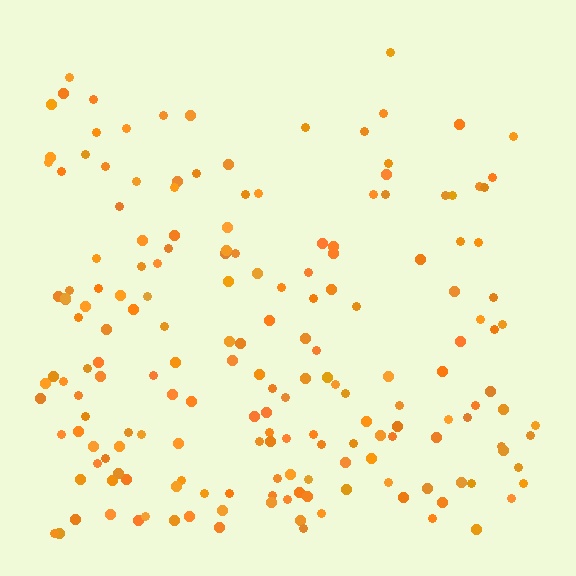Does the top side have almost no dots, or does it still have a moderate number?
Still a moderate number, just noticeably fewer than the bottom.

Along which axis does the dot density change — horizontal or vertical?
Vertical.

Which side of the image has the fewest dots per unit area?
The top.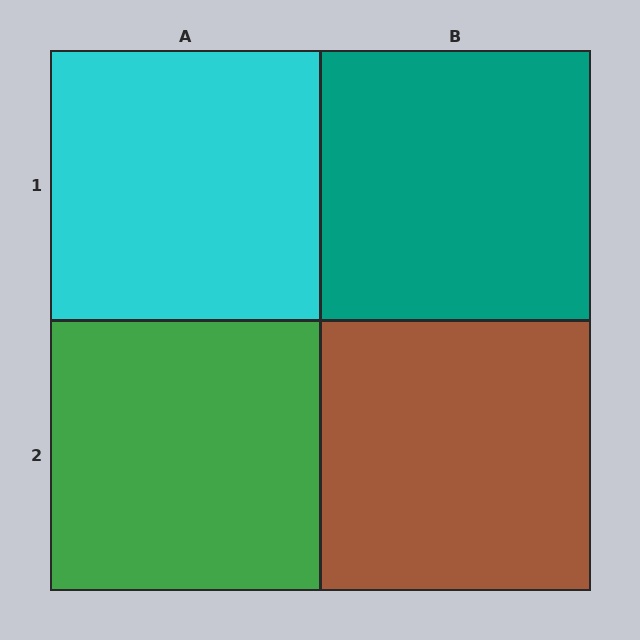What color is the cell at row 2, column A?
Green.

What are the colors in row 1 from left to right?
Cyan, teal.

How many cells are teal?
1 cell is teal.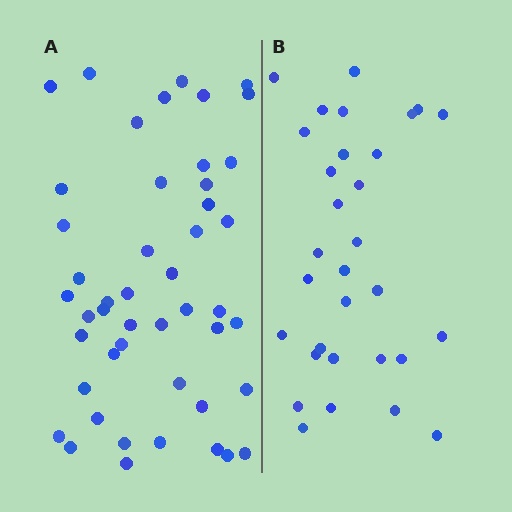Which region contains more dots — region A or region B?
Region A (the left region) has more dots.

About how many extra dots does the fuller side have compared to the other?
Region A has approximately 15 more dots than region B.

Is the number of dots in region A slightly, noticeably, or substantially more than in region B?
Region A has substantially more. The ratio is roughly 1.5 to 1.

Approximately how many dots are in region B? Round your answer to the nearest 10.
About 30 dots. (The exact count is 31, which rounds to 30.)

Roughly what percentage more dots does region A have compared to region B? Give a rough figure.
About 50% more.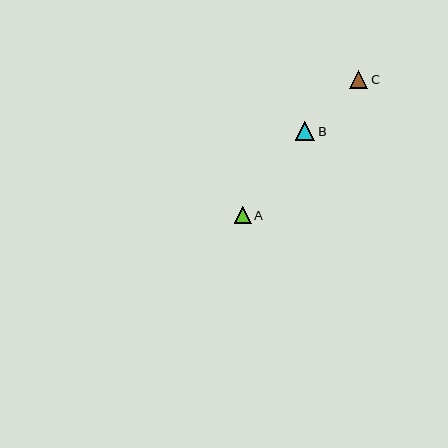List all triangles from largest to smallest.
From largest to smallest: B, C, A.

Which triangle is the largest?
Triangle B is the largest with a size of approximately 19 pixels.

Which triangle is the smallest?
Triangle A is the smallest with a size of approximately 17 pixels.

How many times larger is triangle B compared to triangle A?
Triangle B is approximately 1.1 times the size of triangle A.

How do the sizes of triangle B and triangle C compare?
Triangle B and triangle C are approximately the same size.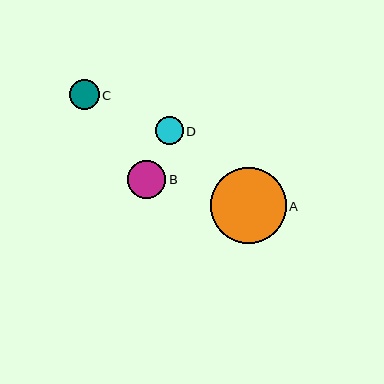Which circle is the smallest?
Circle D is the smallest with a size of approximately 28 pixels.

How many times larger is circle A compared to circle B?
Circle A is approximately 2.0 times the size of circle B.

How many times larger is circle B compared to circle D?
Circle B is approximately 1.3 times the size of circle D.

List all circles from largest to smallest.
From largest to smallest: A, B, C, D.